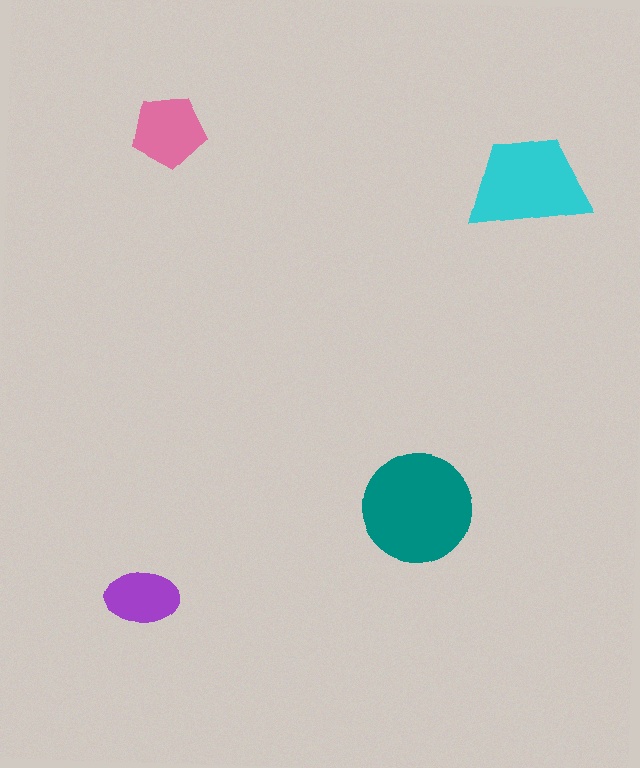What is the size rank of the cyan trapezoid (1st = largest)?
2nd.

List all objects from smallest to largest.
The purple ellipse, the pink pentagon, the cyan trapezoid, the teal circle.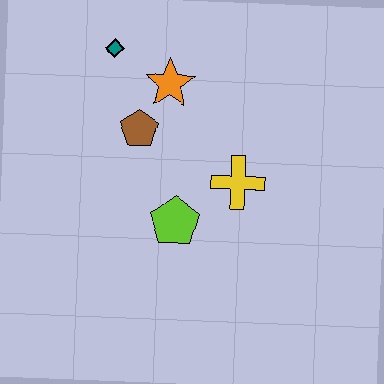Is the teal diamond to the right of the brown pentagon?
No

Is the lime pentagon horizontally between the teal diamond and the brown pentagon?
No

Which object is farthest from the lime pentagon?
The teal diamond is farthest from the lime pentagon.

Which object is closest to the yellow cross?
The lime pentagon is closest to the yellow cross.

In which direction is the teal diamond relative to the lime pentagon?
The teal diamond is above the lime pentagon.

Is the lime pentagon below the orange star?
Yes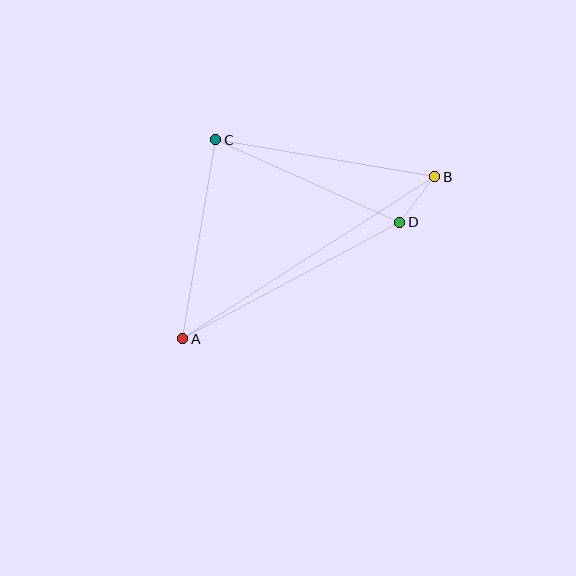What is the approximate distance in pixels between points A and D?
The distance between A and D is approximately 246 pixels.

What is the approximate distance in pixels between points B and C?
The distance between B and C is approximately 222 pixels.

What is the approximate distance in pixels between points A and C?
The distance between A and C is approximately 202 pixels.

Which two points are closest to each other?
Points B and D are closest to each other.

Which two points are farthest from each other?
Points A and B are farthest from each other.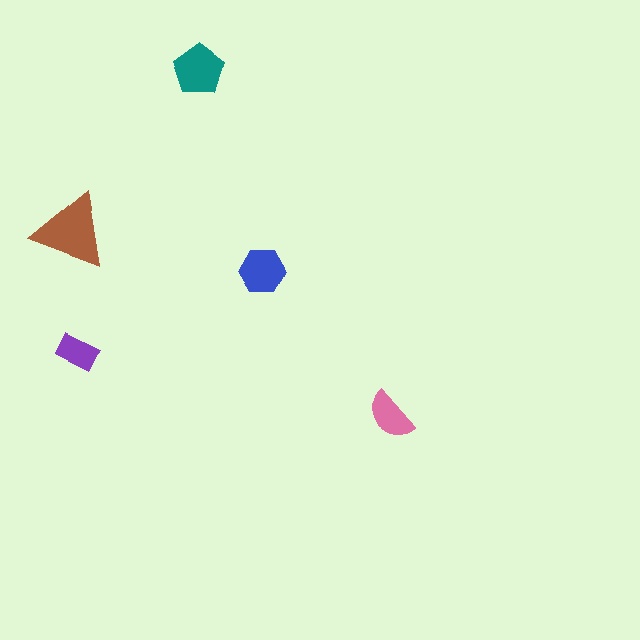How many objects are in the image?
There are 5 objects in the image.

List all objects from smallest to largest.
The purple rectangle, the pink semicircle, the blue hexagon, the teal pentagon, the brown triangle.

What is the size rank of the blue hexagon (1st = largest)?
3rd.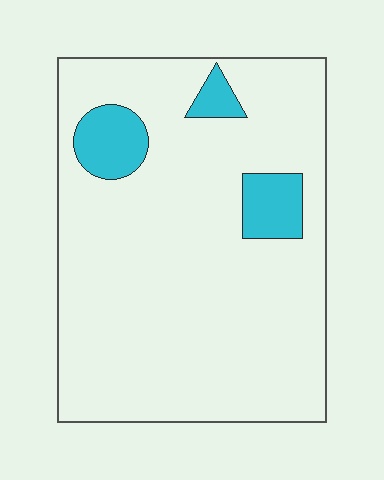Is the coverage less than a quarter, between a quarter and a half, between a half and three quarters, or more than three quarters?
Less than a quarter.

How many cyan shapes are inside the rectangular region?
3.